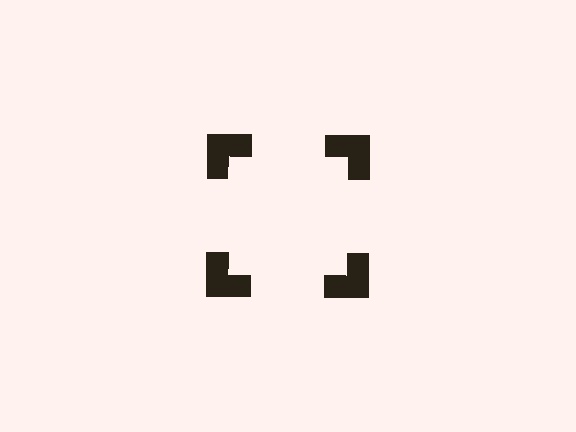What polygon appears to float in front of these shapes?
An illusory square — its edges are inferred from the aligned wedge cuts in the notched squares, not physically drawn.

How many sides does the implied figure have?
4 sides.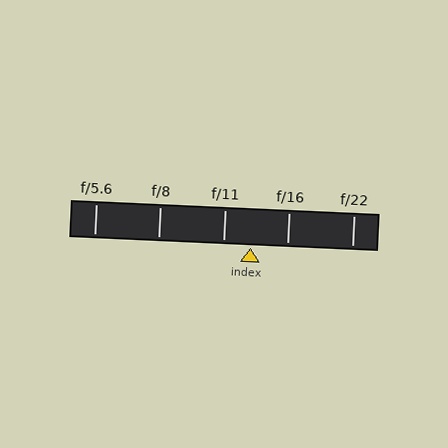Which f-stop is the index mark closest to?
The index mark is closest to f/11.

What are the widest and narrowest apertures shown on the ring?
The widest aperture shown is f/5.6 and the narrowest is f/22.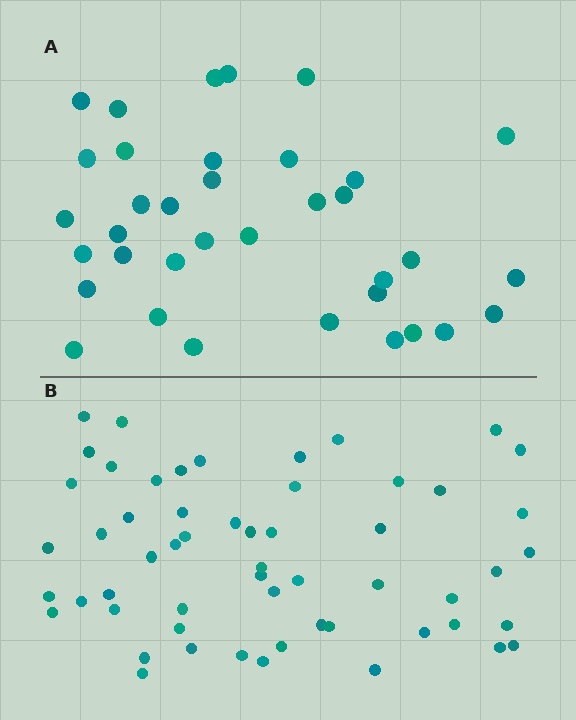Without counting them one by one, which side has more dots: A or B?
Region B (the bottom region) has more dots.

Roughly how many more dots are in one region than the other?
Region B has approximately 20 more dots than region A.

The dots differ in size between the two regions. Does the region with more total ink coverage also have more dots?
No. Region A has more total ink coverage because its dots are larger, but region B actually contains more individual dots. Total area can be misleading — the number of items is what matters here.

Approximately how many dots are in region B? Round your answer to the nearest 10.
About 60 dots. (The exact count is 56, which rounds to 60.)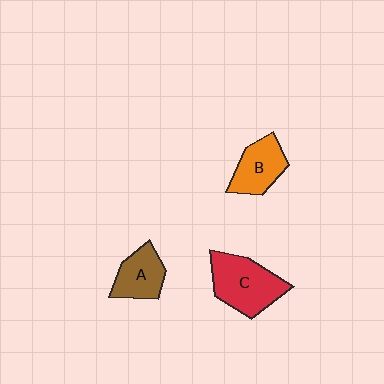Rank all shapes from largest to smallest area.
From largest to smallest: C (red), B (orange), A (brown).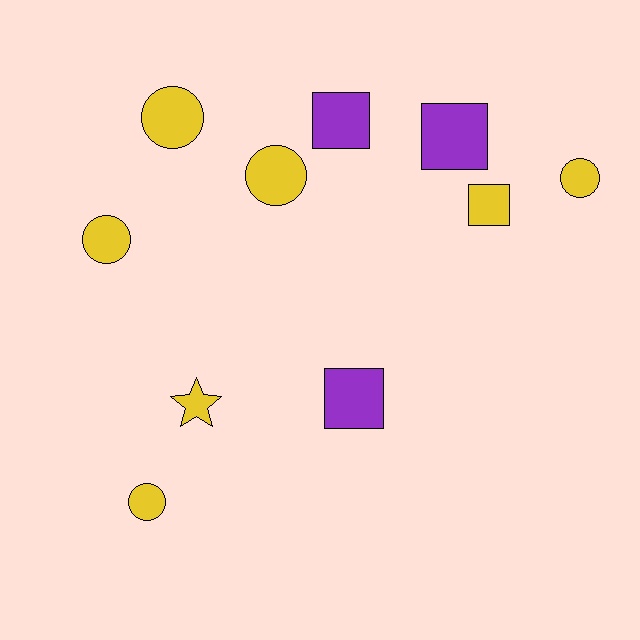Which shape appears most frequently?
Circle, with 5 objects.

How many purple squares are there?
There are 3 purple squares.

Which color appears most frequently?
Yellow, with 7 objects.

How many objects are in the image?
There are 10 objects.